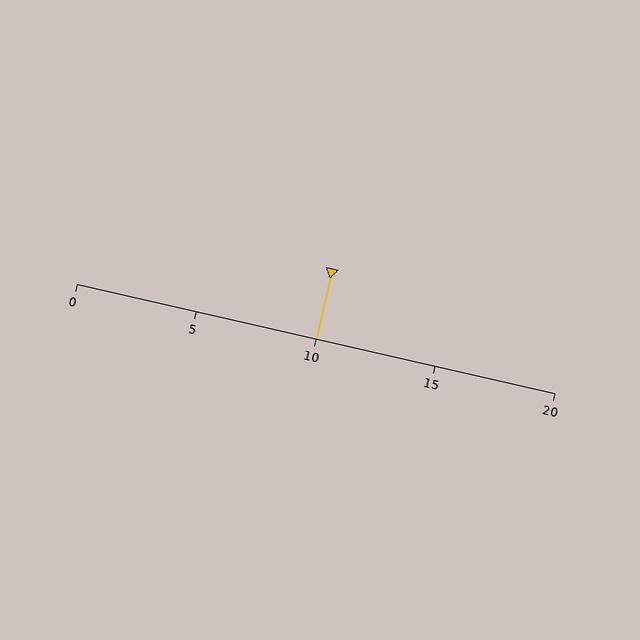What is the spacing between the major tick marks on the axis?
The major ticks are spaced 5 apart.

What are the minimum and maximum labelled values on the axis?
The axis runs from 0 to 20.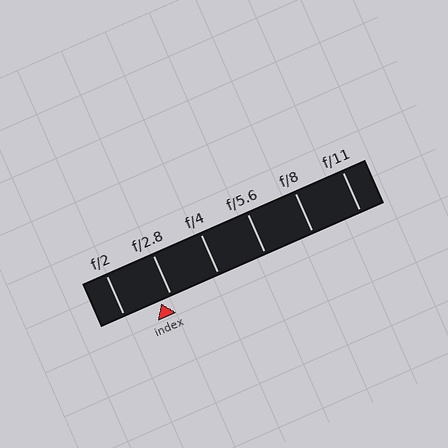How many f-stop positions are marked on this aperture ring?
There are 6 f-stop positions marked.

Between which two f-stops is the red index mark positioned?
The index mark is between f/2 and f/2.8.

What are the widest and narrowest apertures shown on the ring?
The widest aperture shown is f/2 and the narrowest is f/11.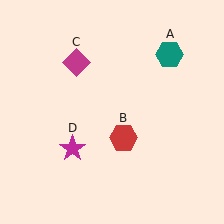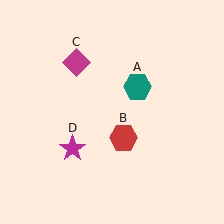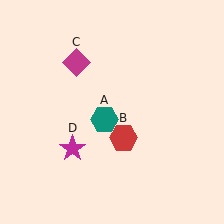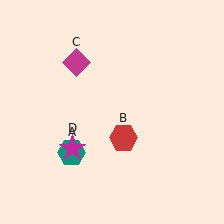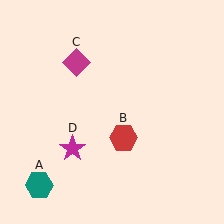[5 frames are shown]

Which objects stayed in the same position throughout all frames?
Red hexagon (object B) and magenta diamond (object C) and magenta star (object D) remained stationary.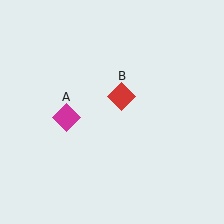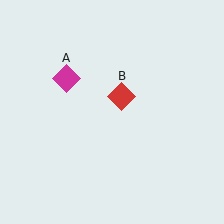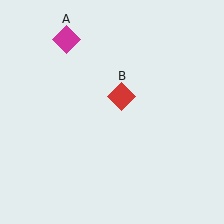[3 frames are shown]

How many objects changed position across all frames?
1 object changed position: magenta diamond (object A).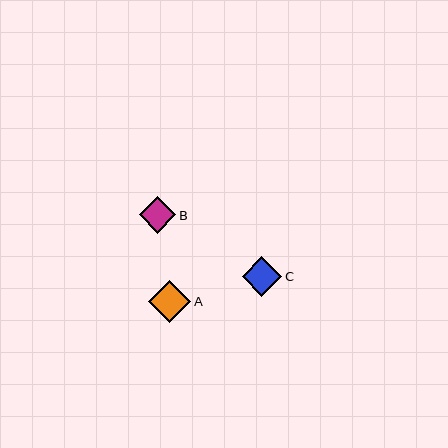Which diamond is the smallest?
Diamond B is the smallest with a size of approximately 37 pixels.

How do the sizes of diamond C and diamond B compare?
Diamond C and diamond B are approximately the same size.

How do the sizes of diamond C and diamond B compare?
Diamond C and diamond B are approximately the same size.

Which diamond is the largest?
Diamond A is the largest with a size of approximately 42 pixels.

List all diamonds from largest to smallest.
From largest to smallest: A, C, B.